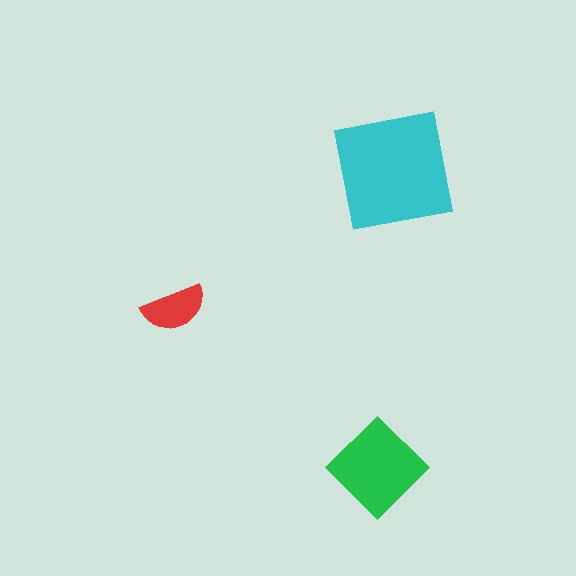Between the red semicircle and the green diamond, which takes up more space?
The green diamond.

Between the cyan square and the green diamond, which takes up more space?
The cyan square.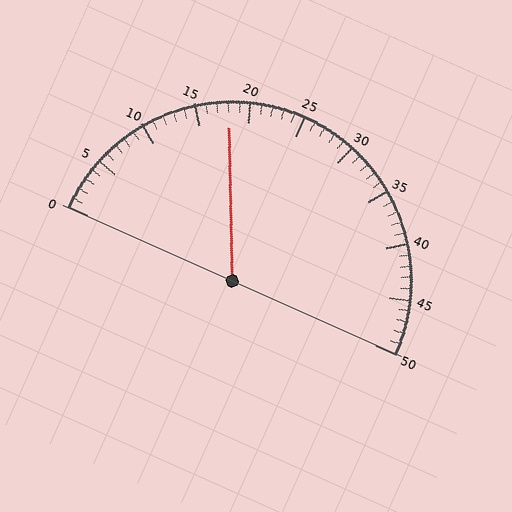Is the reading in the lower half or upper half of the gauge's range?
The reading is in the lower half of the range (0 to 50).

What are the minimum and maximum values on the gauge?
The gauge ranges from 0 to 50.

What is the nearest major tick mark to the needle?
The nearest major tick mark is 20.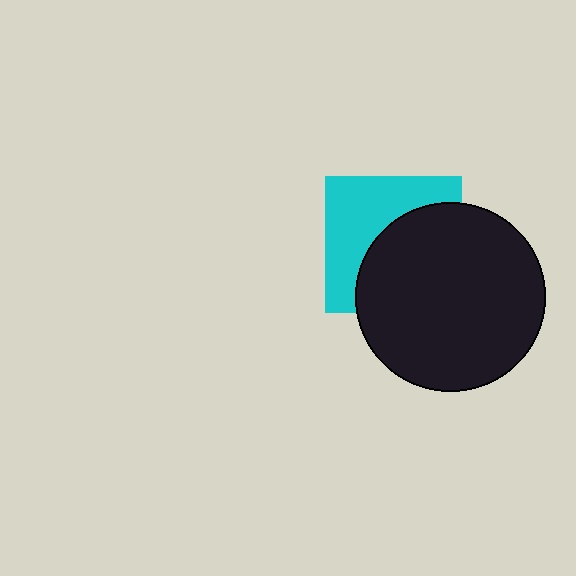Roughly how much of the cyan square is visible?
About half of it is visible (roughly 47%).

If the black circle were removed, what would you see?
You would see the complete cyan square.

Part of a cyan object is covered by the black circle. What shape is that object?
It is a square.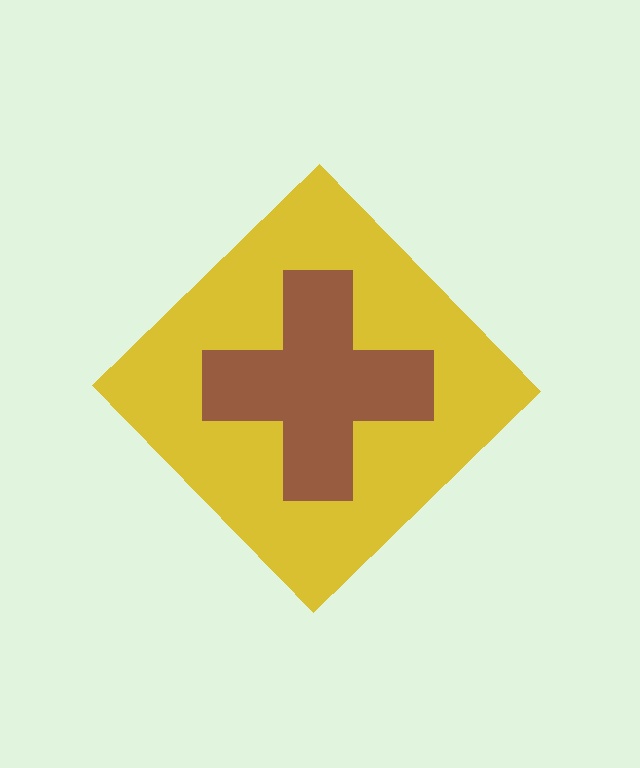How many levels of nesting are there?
2.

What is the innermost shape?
The brown cross.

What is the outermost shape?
The yellow diamond.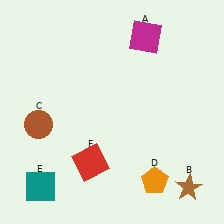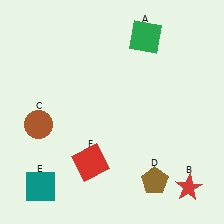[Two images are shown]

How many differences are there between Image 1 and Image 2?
There are 3 differences between the two images.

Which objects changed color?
A changed from magenta to green. B changed from brown to red. D changed from orange to brown.